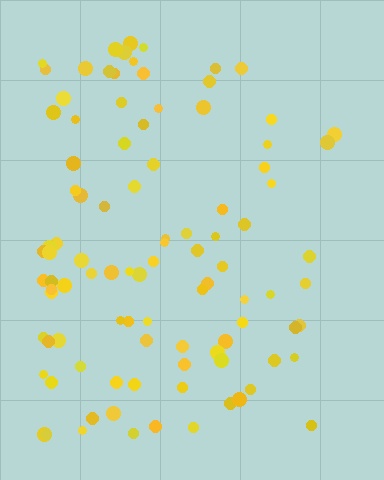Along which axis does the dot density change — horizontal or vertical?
Horizontal.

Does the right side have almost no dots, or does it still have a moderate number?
Still a moderate number, just noticeably fewer than the left.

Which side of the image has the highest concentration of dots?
The left.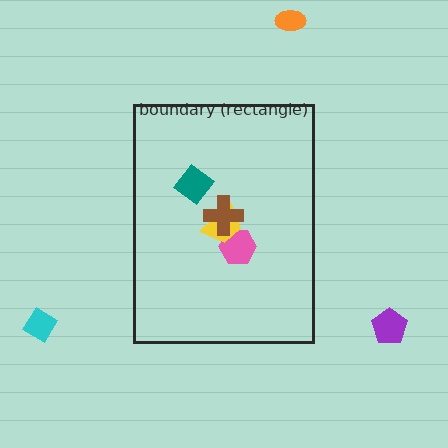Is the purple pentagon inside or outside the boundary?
Outside.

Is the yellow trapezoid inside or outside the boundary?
Inside.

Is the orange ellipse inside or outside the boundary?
Outside.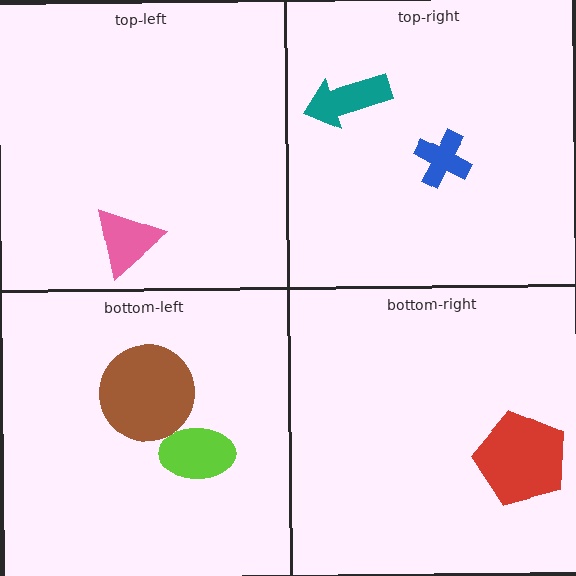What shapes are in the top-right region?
The teal arrow, the blue cross.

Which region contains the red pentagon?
The bottom-right region.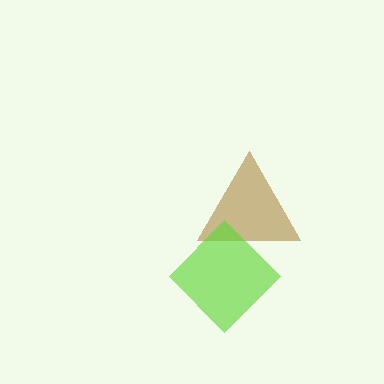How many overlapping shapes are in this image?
There are 2 overlapping shapes in the image.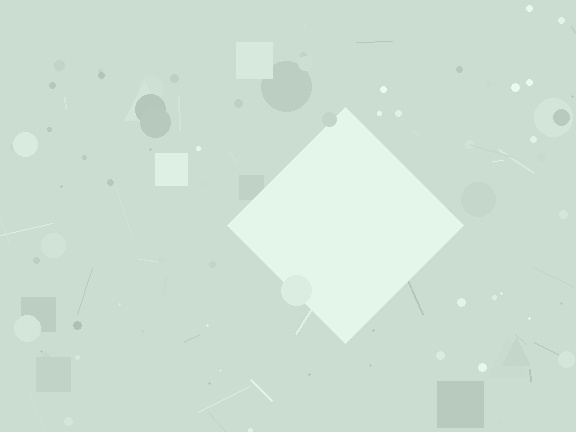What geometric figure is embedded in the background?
A diamond is embedded in the background.